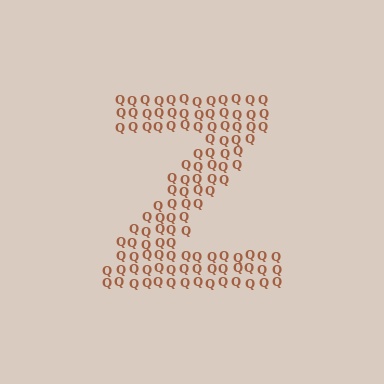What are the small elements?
The small elements are letter Q's.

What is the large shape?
The large shape is the letter Z.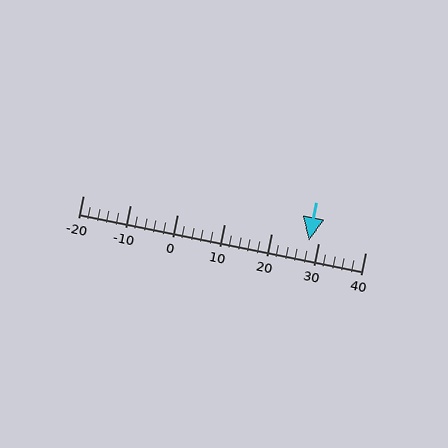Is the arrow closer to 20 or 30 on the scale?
The arrow is closer to 30.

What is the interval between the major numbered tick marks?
The major tick marks are spaced 10 units apart.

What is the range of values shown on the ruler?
The ruler shows values from -20 to 40.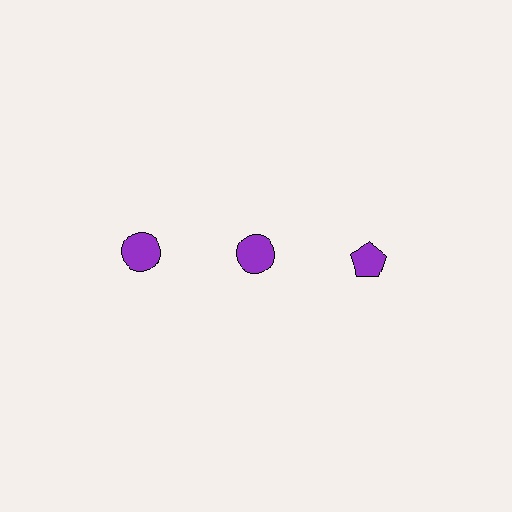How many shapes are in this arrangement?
There are 3 shapes arranged in a grid pattern.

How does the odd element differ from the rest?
It has a different shape: pentagon instead of circle.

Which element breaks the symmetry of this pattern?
The purple pentagon in the top row, center column breaks the symmetry. All other shapes are purple circles.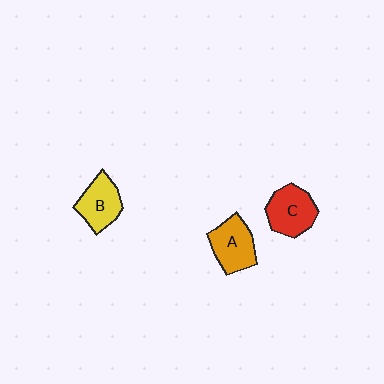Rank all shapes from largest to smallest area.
From largest to smallest: C (red), A (orange), B (yellow).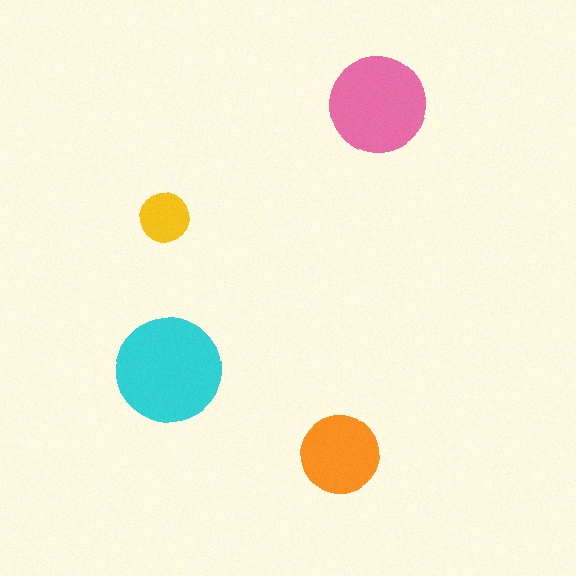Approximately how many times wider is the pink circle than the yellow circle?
About 2 times wider.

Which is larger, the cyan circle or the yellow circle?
The cyan one.